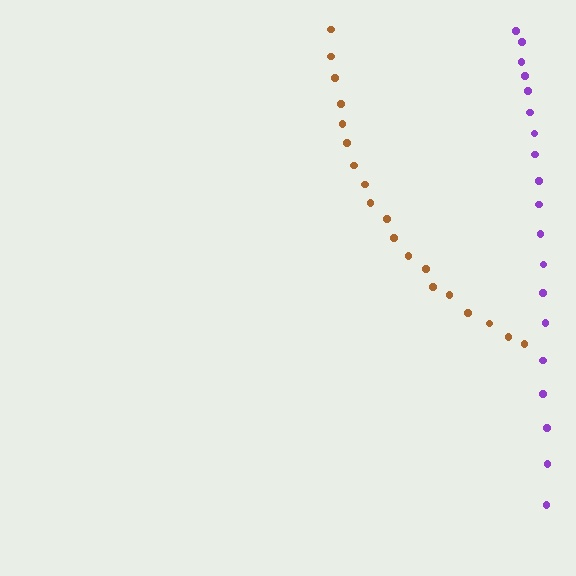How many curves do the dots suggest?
There are 2 distinct paths.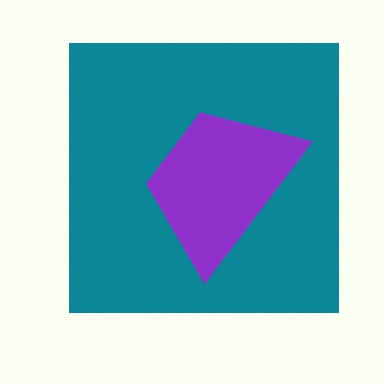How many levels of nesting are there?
2.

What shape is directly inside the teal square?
The purple trapezoid.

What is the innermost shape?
The purple trapezoid.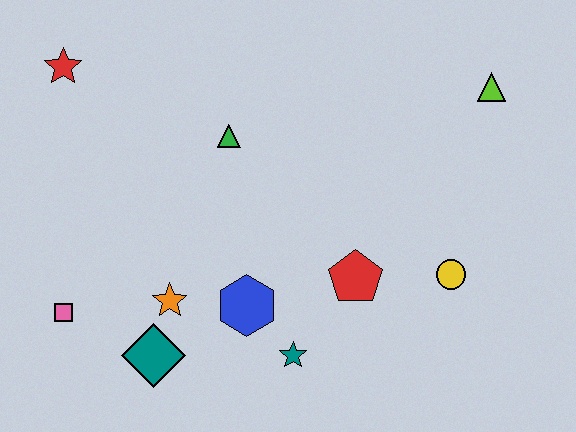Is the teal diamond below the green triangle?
Yes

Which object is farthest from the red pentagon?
The red star is farthest from the red pentagon.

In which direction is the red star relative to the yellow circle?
The red star is to the left of the yellow circle.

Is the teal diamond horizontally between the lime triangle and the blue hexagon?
No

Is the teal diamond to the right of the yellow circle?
No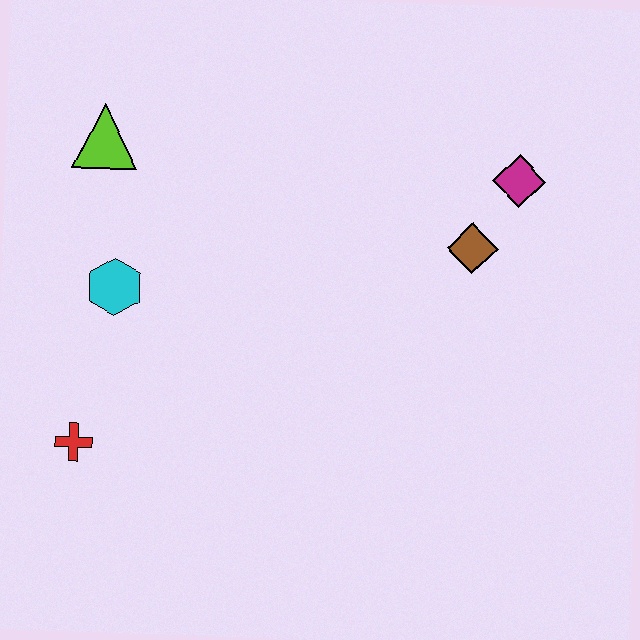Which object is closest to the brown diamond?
The magenta diamond is closest to the brown diamond.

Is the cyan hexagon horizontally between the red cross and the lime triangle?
No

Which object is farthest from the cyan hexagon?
The magenta diamond is farthest from the cyan hexagon.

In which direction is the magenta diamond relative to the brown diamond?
The magenta diamond is above the brown diamond.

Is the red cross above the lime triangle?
No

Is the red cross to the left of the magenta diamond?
Yes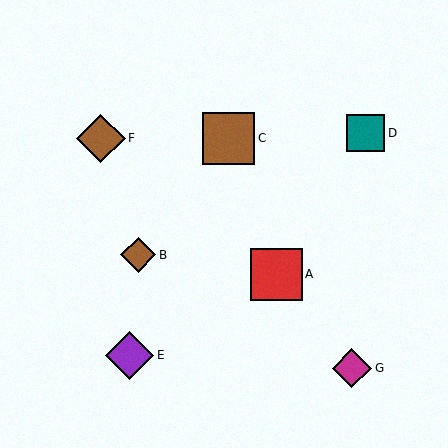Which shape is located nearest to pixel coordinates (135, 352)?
The purple diamond (labeled E) at (130, 355) is nearest to that location.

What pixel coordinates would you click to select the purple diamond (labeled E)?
Click at (130, 355) to select the purple diamond E.